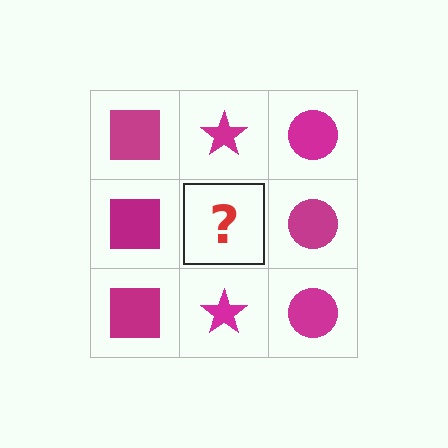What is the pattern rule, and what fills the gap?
The rule is that each column has a consistent shape. The gap should be filled with a magenta star.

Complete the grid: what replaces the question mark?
The question mark should be replaced with a magenta star.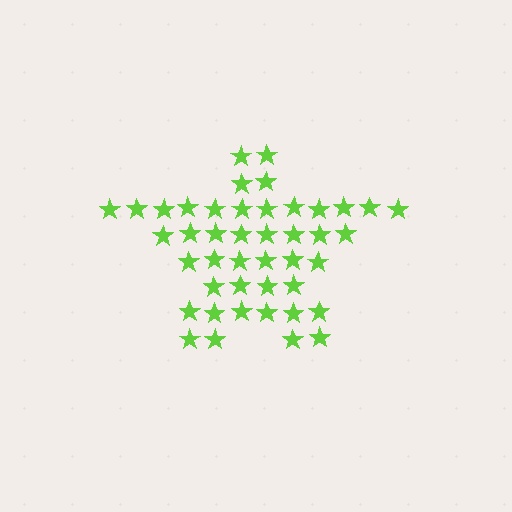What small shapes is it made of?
It is made of small stars.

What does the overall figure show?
The overall figure shows a star.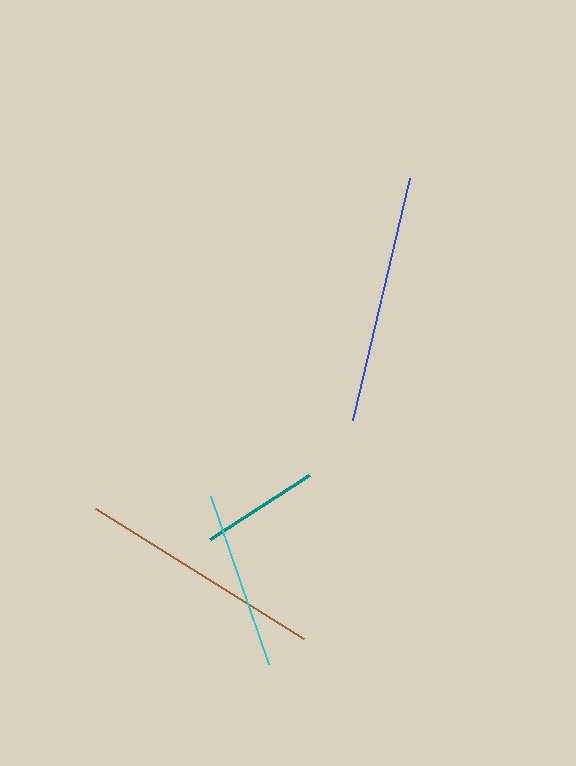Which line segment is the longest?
The blue line is the longest at approximately 249 pixels.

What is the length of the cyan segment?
The cyan segment is approximately 178 pixels long.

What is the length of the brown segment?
The brown segment is approximately 245 pixels long.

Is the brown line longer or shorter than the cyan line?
The brown line is longer than the cyan line.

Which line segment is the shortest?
The teal line is the shortest at approximately 117 pixels.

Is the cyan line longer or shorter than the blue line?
The blue line is longer than the cyan line.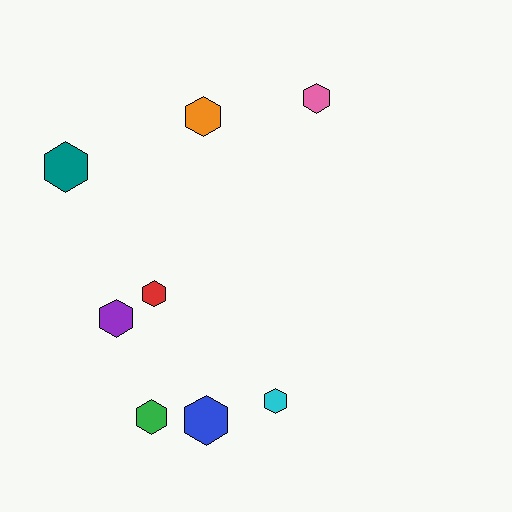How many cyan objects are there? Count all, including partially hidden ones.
There is 1 cyan object.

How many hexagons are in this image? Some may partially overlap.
There are 8 hexagons.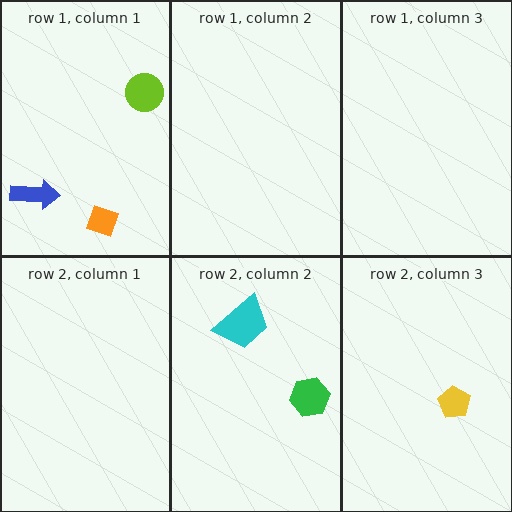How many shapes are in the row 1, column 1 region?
3.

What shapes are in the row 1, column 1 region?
The lime circle, the blue arrow, the orange diamond.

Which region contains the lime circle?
The row 1, column 1 region.